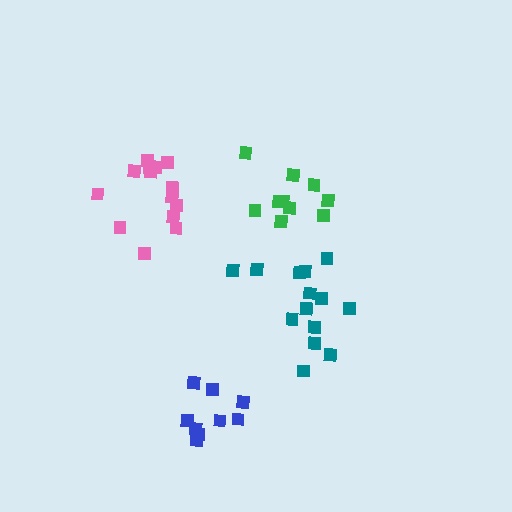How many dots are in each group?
Group 1: 14 dots, Group 2: 14 dots, Group 3: 10 dots, Group 4: 9 dots (47 total).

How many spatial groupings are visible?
There are 4 spatial groupings.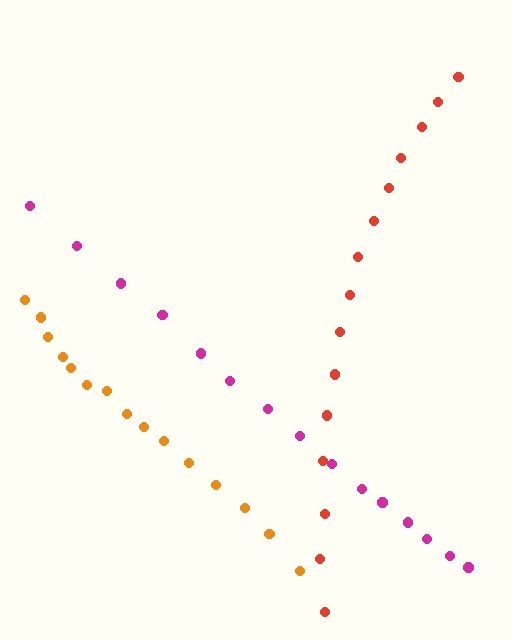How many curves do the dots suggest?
There are 3 distinct paths.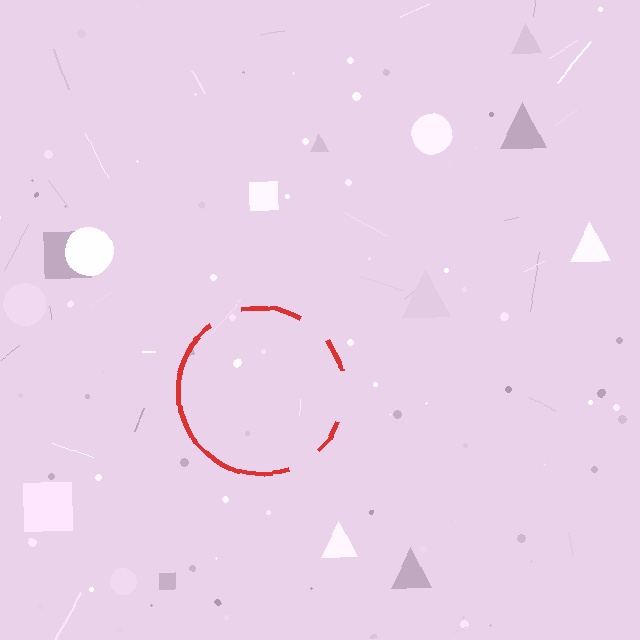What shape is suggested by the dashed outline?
The dashed outline suggests a circle.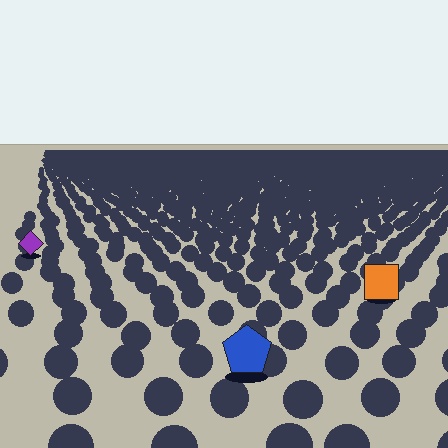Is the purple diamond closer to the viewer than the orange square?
No. The orange square is closer — you can tell from the texture gradient: the ground texture is coarser near it.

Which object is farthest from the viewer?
The purple diamond is farthest from the viewer. It appears smaller and the ground texture around it is denser.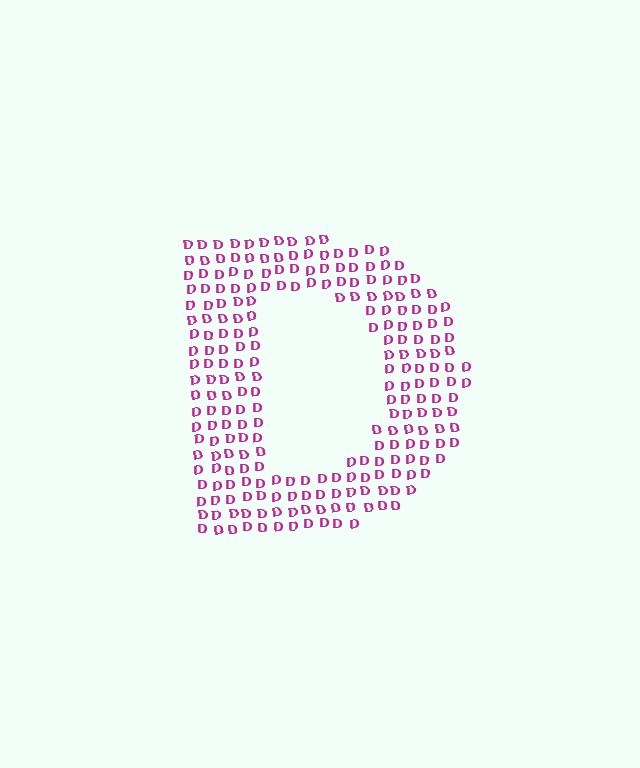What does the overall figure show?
The overall figure shows the letter D.